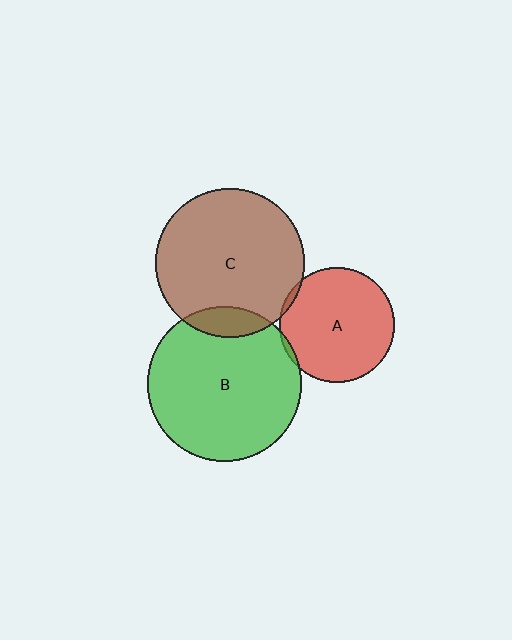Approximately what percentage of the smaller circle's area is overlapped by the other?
Approximately 5%.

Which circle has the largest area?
Circle B (green).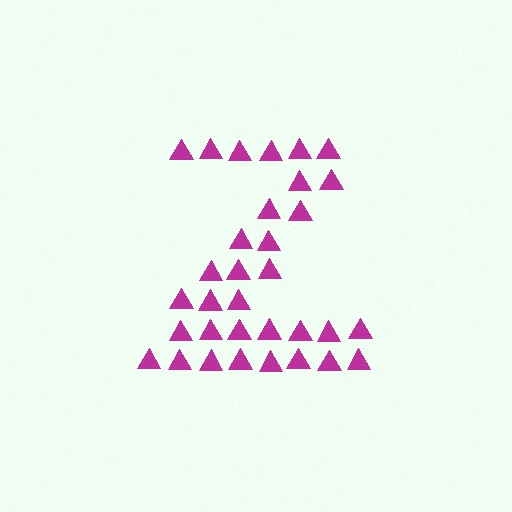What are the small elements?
The small elements are triangles.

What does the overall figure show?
The overall figure shows the letter Z.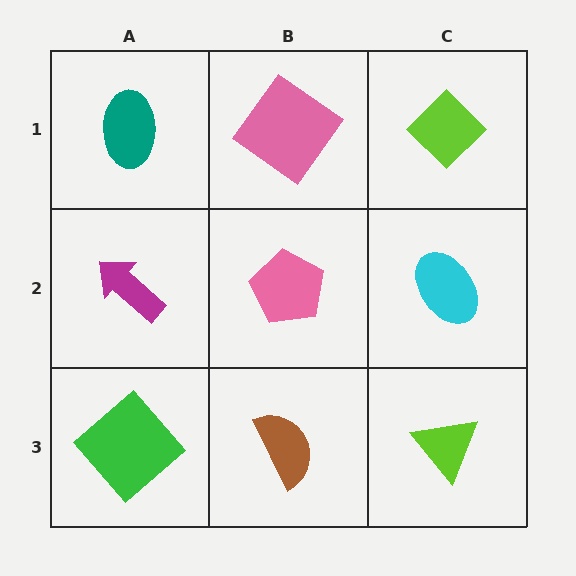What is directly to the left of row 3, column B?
A green diamond.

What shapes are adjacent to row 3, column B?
A pink pentagon (row 2, column B), a green diamond (row 3, column A), a lime triangle (row 3, column C).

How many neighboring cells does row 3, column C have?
2.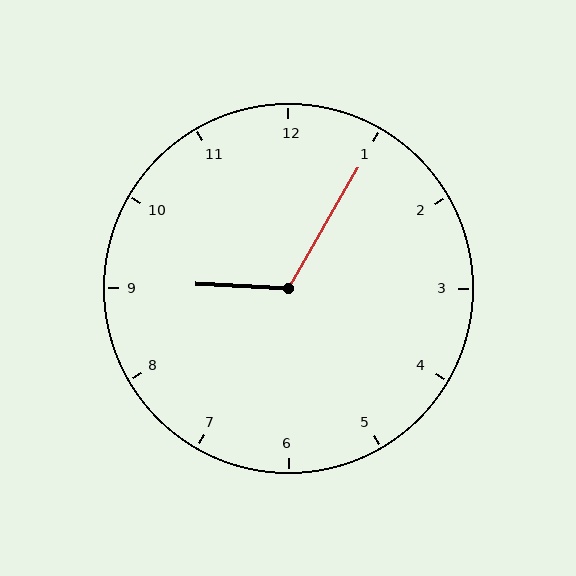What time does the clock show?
9:05.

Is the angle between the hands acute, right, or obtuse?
It is obtuse.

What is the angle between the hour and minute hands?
Approximately 118 degrees.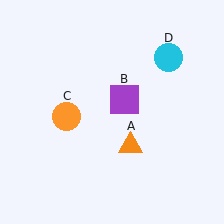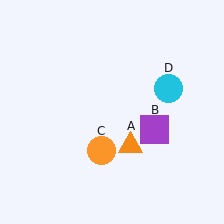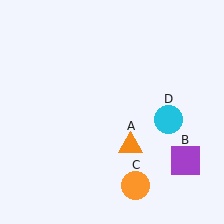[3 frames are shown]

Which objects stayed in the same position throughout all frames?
Orange triangle (object A) remained stationary.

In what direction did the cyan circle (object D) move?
The cyan circle (object D) moved down.